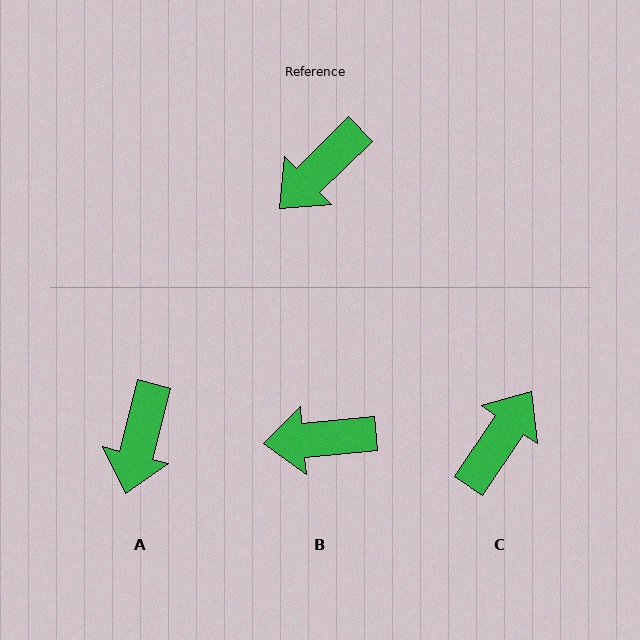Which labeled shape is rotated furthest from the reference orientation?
C, about 168 degrees away.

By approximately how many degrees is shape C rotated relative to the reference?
Approximately 168 degrees clockwise.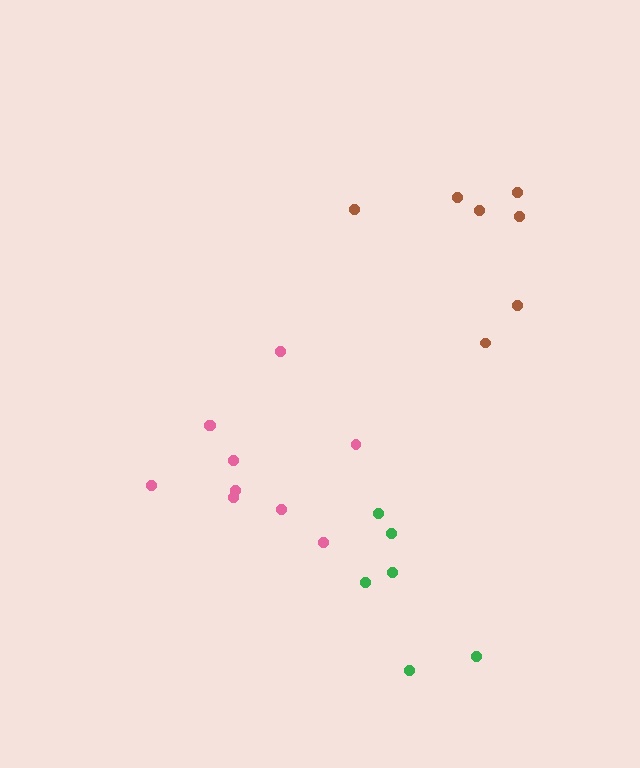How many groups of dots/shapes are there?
There are 3 groups.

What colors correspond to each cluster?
The clusters are colored: green, pink, brown.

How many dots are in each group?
Group 1: 6 dots, Group 2: 10 dots, Group 3: 7 dots (23 total).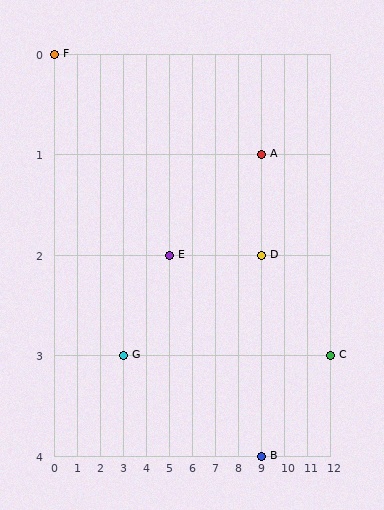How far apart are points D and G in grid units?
Points D and G are 6 columns and 1 row apart (about 6.1 grid units diagonally).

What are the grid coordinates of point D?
Point D is at grid coordinates (9, 2).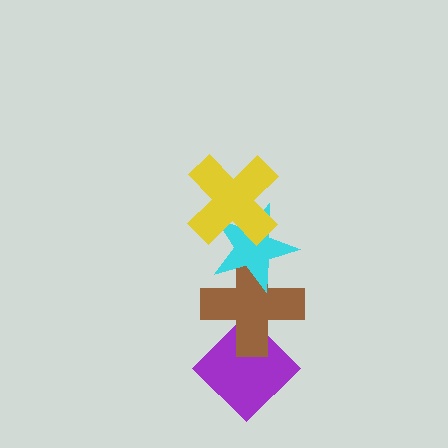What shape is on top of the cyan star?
The yellow cross is on top of the cyan star.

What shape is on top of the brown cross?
The cyan star is on top of the brown cross.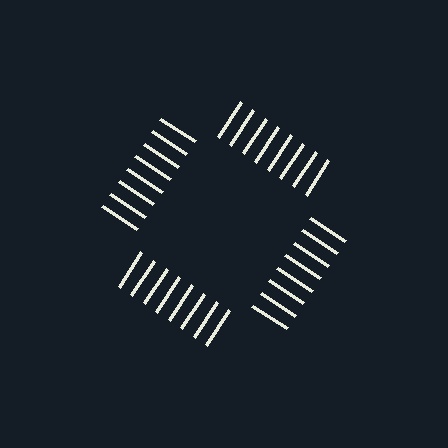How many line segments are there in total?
32 — 8 along each of the 4 edges.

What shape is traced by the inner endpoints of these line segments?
An illusory square — the line segments terminate on its edges but no continuous stroke is drawn.